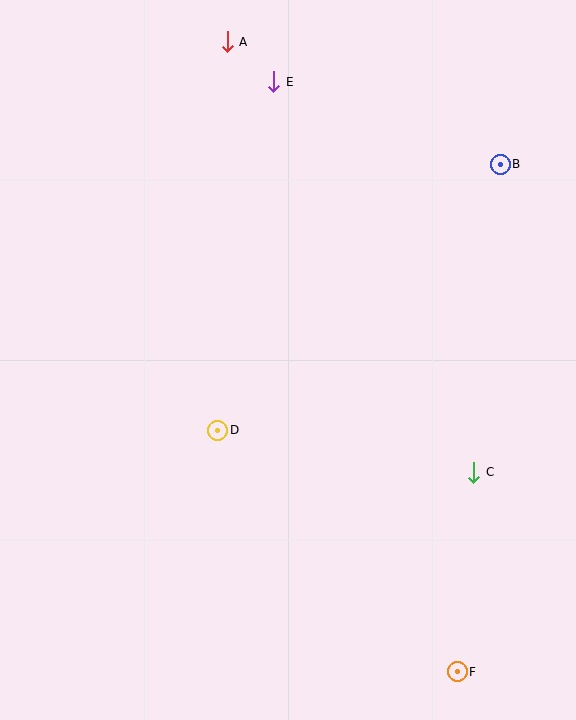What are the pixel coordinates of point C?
Point C is at (474, 472).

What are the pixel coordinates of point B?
Point B is at (500, 164).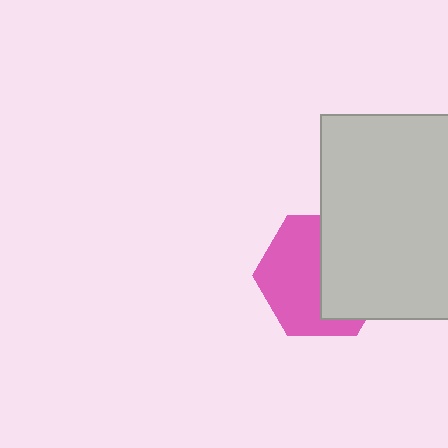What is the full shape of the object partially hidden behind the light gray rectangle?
The partially hidden object is a pink hexagon.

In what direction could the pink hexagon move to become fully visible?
The pink hexagon could move left. That would shift it out from behind the light gray rectangle entirely.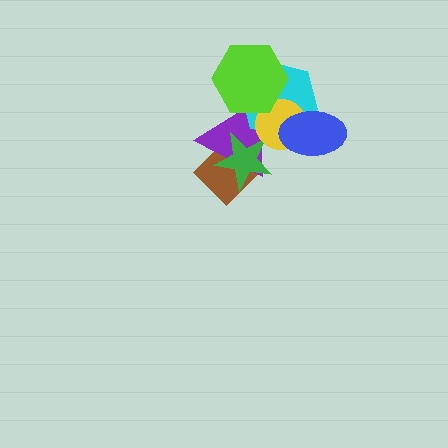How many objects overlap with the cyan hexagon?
4 objects overlap with the cyan hexagon.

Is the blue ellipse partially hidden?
No, no other shape covers it.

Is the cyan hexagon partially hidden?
Yes, it is partially covered by another shape.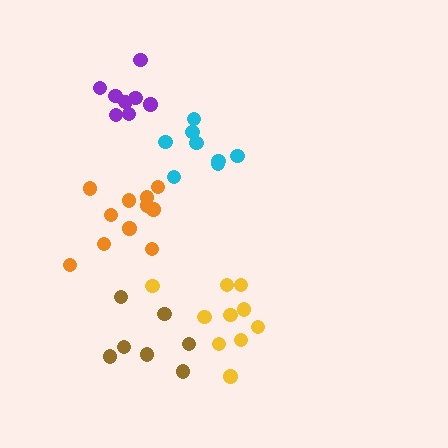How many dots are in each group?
Group 1: 8 dots, Group 2: 11 dots, Group 3: 8 dots, Group 4: 7 dots, Group 5: 10 dots (44 total).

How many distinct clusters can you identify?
There are 5 distinct clusters.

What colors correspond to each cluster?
The clusters are colored: cyan, orange, purple, brown, yellow.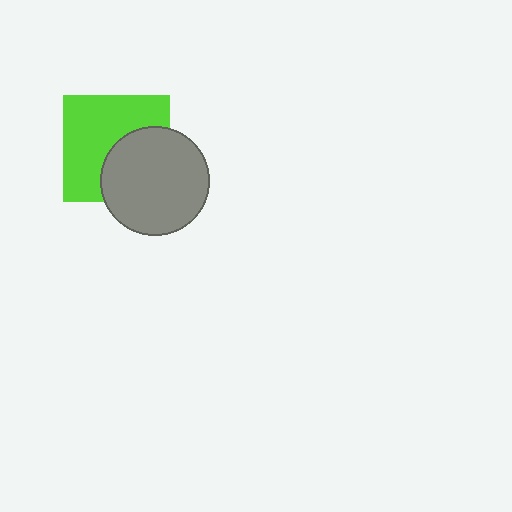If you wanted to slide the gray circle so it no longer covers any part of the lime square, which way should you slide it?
Slide it toward the lower-right — that is the most direct way to separate the two shapes.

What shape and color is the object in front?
The object in front is a gray circle.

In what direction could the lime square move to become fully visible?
The lime square could move toward the upper-left. That would shift it out from behind the gray circle entirely.